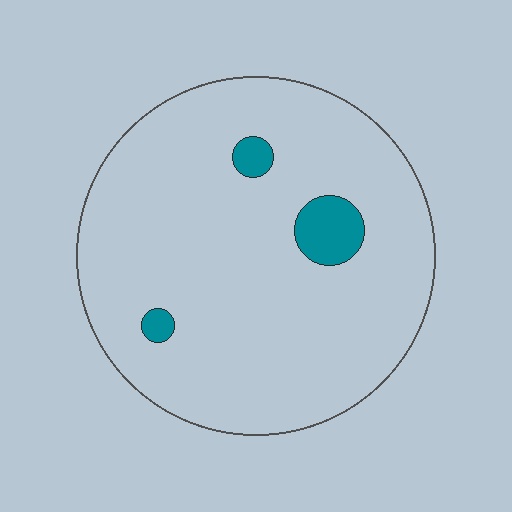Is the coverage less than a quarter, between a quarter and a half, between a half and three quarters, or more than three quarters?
Less than a quarter.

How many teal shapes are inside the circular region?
3.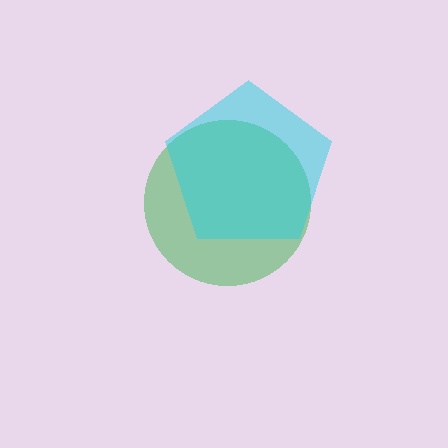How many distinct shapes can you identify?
There are 2 distinct shapes: a green circle, a cyan pentagon.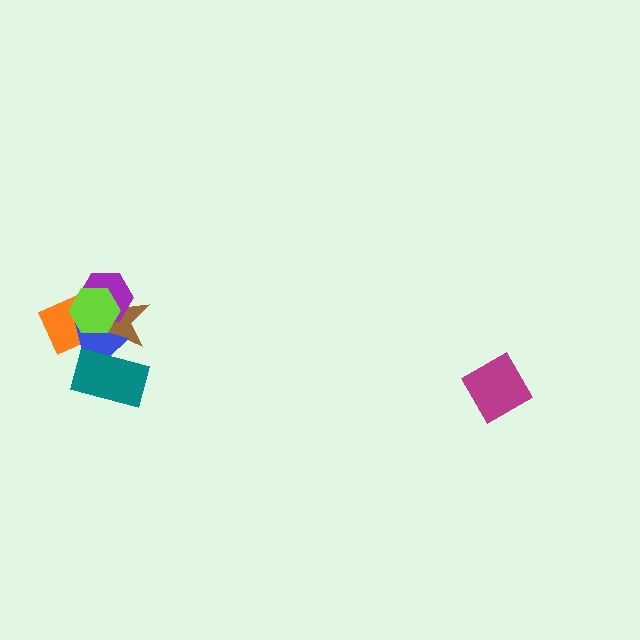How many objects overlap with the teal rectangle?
3 objects overlap with the teal rectangle.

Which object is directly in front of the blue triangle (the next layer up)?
The purple hexagon is directly in front of the blue triangle.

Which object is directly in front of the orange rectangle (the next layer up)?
The brown star is directly in front of the orange rectangle.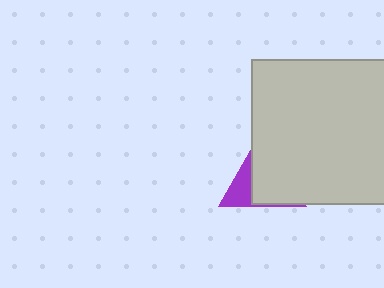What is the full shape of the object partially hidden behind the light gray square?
The partially hidden object is a purple triangle.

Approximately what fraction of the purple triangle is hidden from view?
Roughly 68% of the purple triangle is hidden behind the light gray square.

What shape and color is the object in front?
The object in front is a light gray square.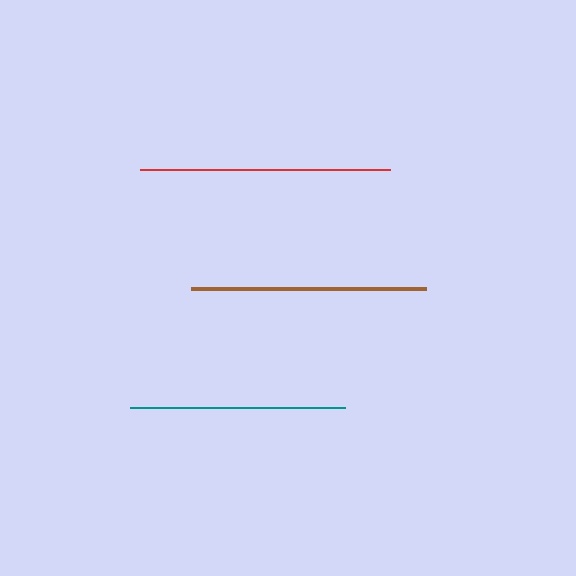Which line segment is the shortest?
The teal line is the shortest at approximately 215 pixels.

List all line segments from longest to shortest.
From longest to shortest: red, brown, teal.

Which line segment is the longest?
The red line is the longest at approximately 250 pixels.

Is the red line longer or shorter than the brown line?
The red line is longer than the brown line.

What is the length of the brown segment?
The brown segment is approximately 235 pixels long.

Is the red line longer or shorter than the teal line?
The red line is longer than the teal line.